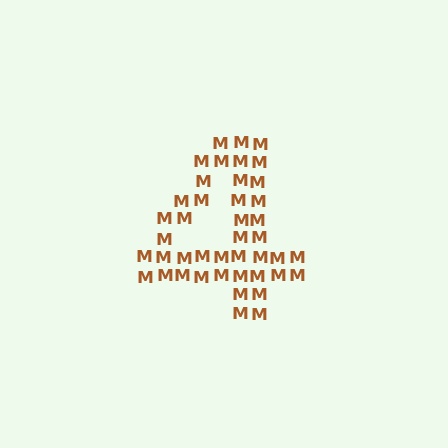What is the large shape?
The large shape is the digit 4.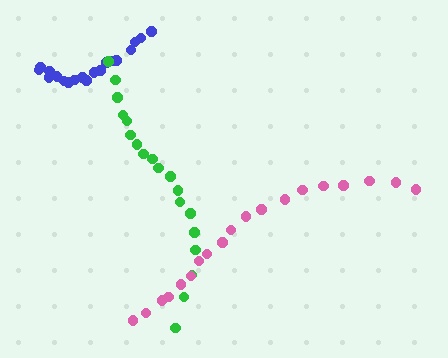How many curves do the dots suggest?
There are 3 distinct paths.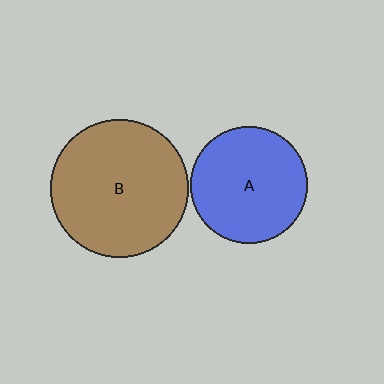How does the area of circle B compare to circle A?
Approximately 1.4 times.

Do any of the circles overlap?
No, none of the circles overlap.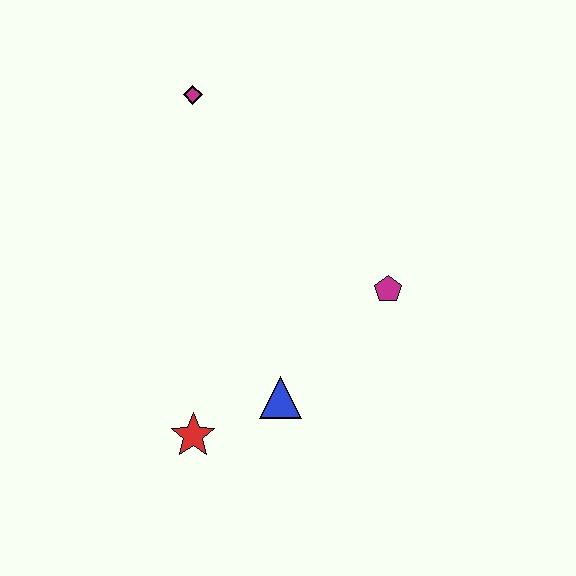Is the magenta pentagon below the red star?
No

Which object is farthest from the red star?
The magenta diamond is farthest from the red star.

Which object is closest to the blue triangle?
The red star is closest to the blue triangle.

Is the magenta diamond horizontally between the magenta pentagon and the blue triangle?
No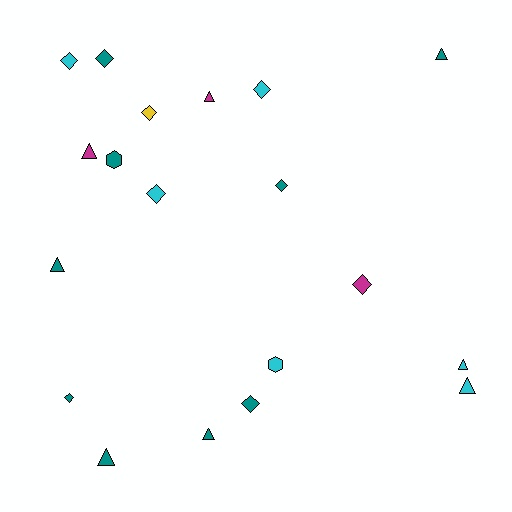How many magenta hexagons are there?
There are no magenta hexagons.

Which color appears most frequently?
Teal, with 9 objects.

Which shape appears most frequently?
Diamond, with 9 objects.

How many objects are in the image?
There are 19 objects.